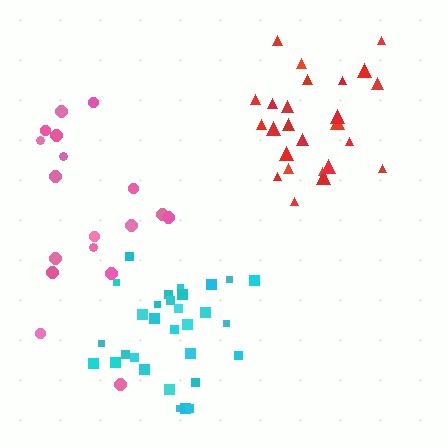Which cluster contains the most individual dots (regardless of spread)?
Cyan (30).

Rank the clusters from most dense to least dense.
cyan, red, pink.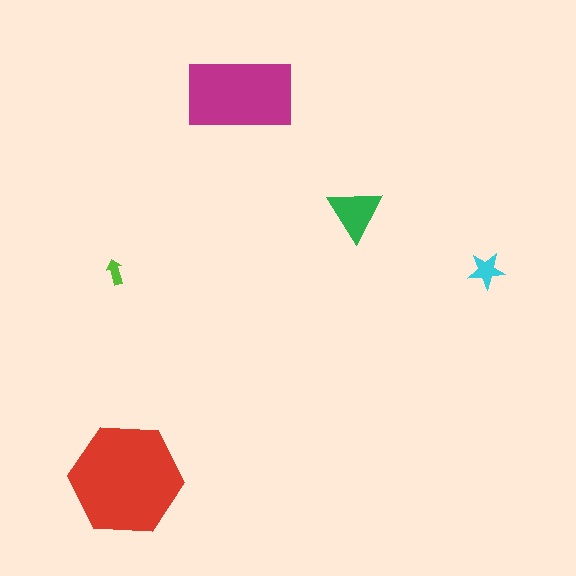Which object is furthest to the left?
The lime arrow is leftmost.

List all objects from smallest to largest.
The lime arrow, the cyan star, the green triangle, the magenta rectangle, the red hexagon.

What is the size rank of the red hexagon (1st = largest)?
1st.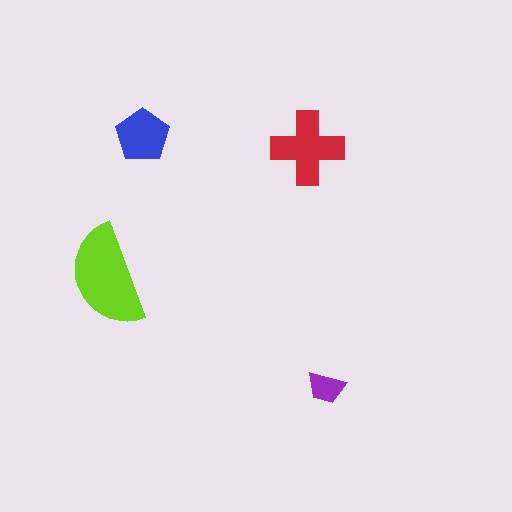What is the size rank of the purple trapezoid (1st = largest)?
4th.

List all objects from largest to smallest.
The lime semicircle, the red cross, the blue pentagon, the purple trapezoid.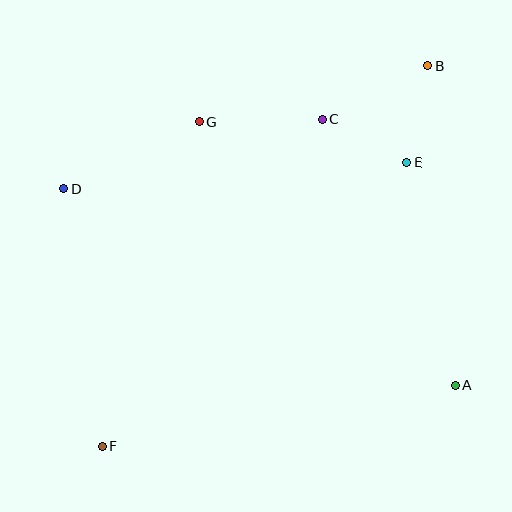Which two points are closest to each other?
Points C and E are closest to each other.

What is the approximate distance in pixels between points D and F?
The distance between D and F is approximately 260 pixels.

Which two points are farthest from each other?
Points B and F are farthest from each other.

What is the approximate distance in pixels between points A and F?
The distance between A and F is approximately 358 pixels.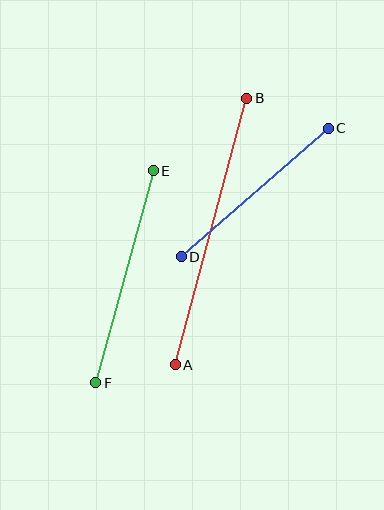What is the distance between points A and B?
The distance is approximately 276 pixels.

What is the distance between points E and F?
The distance is approximately 220 pixels.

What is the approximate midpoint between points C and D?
The midpoint is at approximately (255, 192) pixels.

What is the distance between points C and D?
The distance is approximately 196 pixels.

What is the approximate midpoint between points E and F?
The midpoint is at approximately (125, 277) pixels.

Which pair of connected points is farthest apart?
Points A and B are farthest apart.